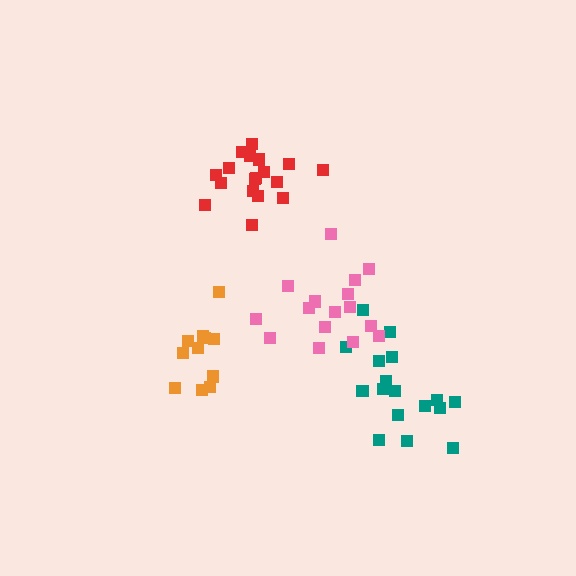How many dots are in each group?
Group 1: 12 dots, Group 2: 17 dots, Group 3: 18 dots, Group 4: 16 dots (63 total).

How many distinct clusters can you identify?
There are 4 distinct clusters.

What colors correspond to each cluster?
The clusters are colored: orange, teal, red, pink.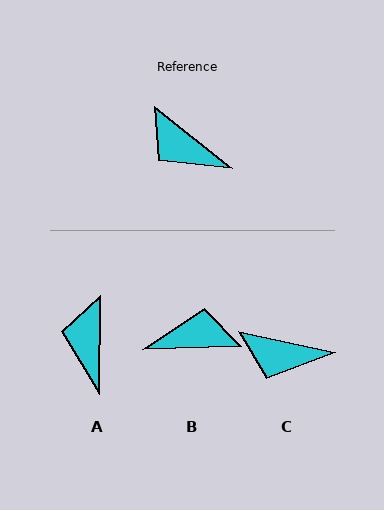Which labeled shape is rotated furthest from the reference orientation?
B, about 140 degrees away.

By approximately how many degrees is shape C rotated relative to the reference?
Approximately 27 degrees counter-clockwise.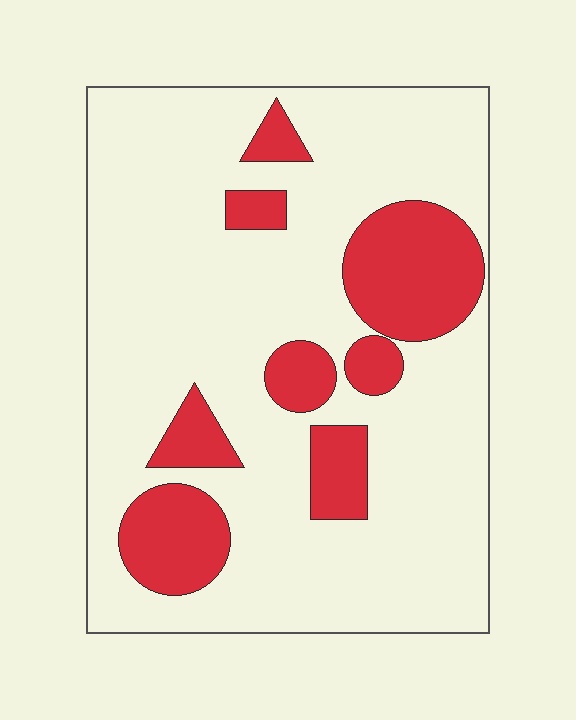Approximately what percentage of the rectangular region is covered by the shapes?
Approximately 20%.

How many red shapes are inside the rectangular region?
8.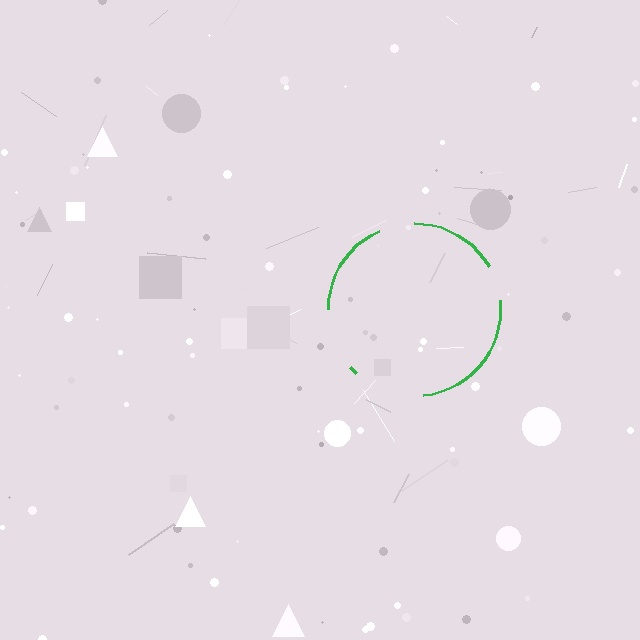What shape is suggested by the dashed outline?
The dashed outline suggests a circle.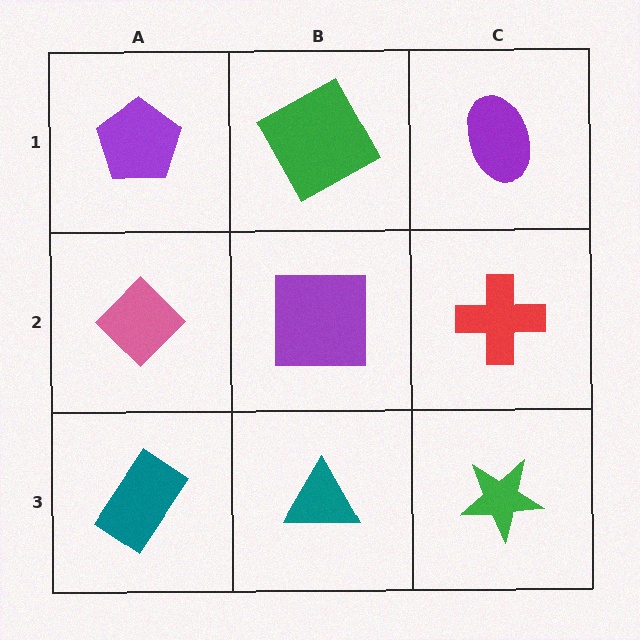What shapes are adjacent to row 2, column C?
A purple ellipse (row 1, column C), a green star (row 3, column C), a purple square (row 2, column B).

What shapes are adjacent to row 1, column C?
A red cross (row 2, column C), a green square (row 1, column B).